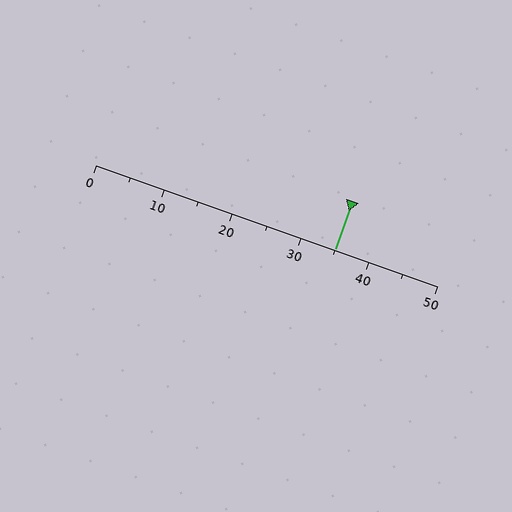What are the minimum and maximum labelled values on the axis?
The axis runs from 0 to 50.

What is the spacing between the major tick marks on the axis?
The major ticks are spaced 10 apart.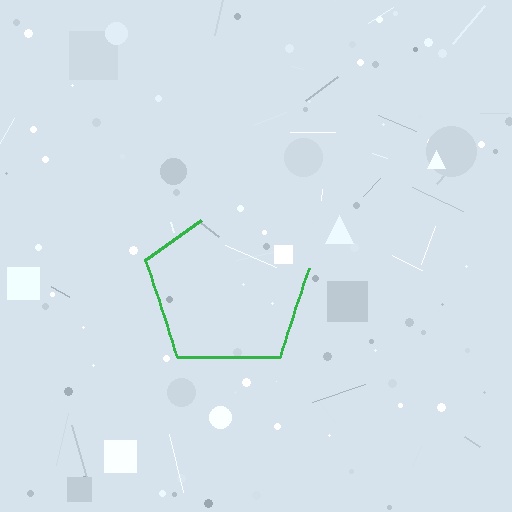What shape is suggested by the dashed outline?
The dashed outline suggests a pentagon.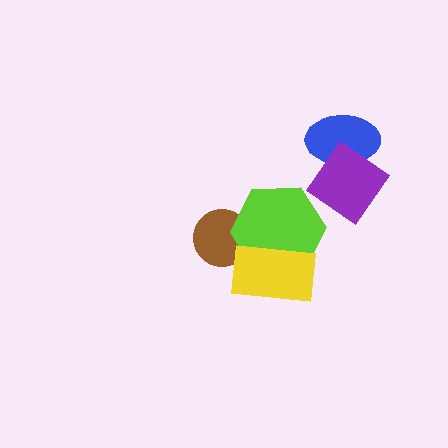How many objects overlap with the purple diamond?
1 object overlaps with the purple diamond.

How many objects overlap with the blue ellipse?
1 object overlaps with the blue ellipse.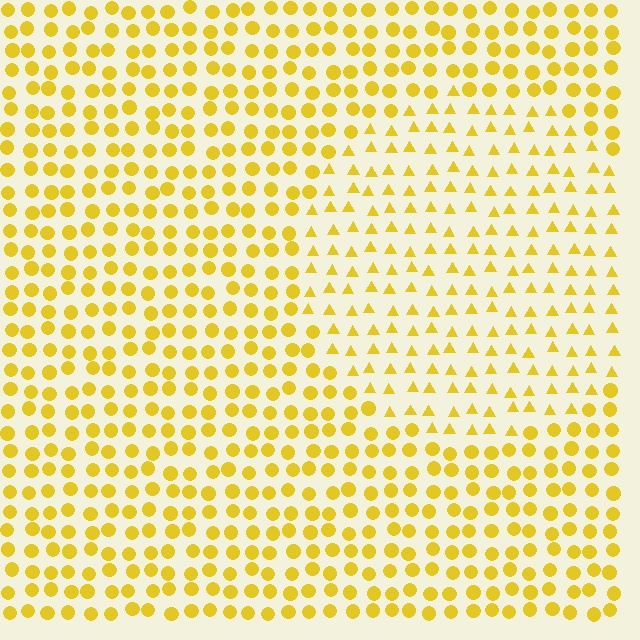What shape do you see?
I see a circle.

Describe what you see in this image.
The image is filled with small yellow elements arranged in a uniform grid. A circle-shaped region contains triangles, while the surrounding area contains circles. The boundary is defined purely by the change in element shape.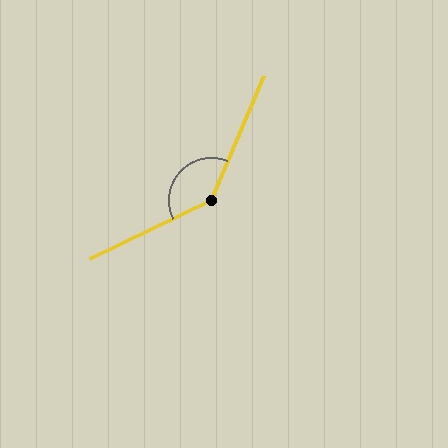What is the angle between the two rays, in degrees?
Approximately 139 degrees.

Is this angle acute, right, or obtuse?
It is obtuse.